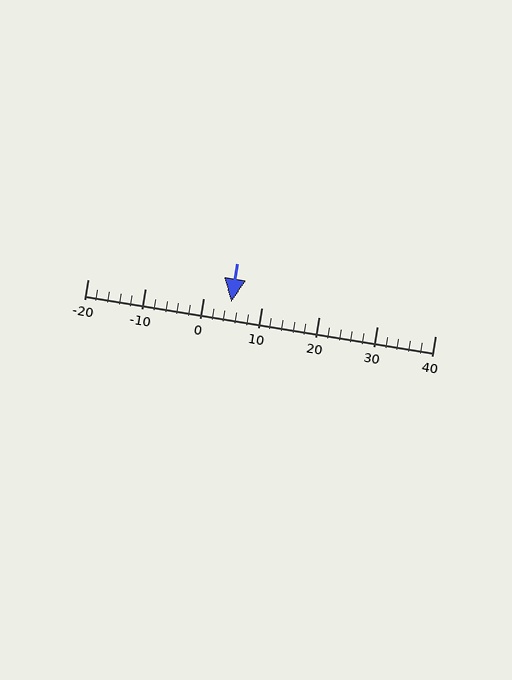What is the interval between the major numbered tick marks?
The major tick marks are spaced 10 units apart.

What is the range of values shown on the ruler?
The ruler shows values from -20 to 40.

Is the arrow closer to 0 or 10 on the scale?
The arrow is closer to 0.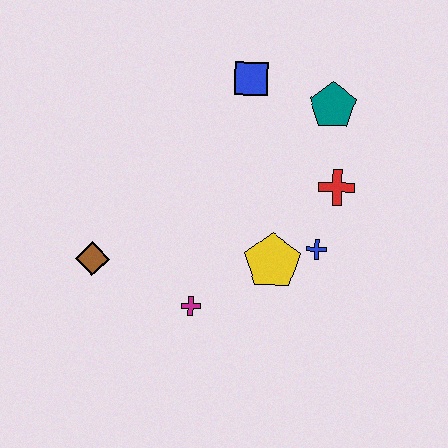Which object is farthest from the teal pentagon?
The brown diamond is farthest from the teal pentagon.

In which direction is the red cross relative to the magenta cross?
The red cross is to the right of the magenta cross.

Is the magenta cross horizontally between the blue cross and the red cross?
No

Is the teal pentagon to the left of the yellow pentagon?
No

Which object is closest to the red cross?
The blue cross is closest to the red cross.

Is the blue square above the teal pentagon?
Yes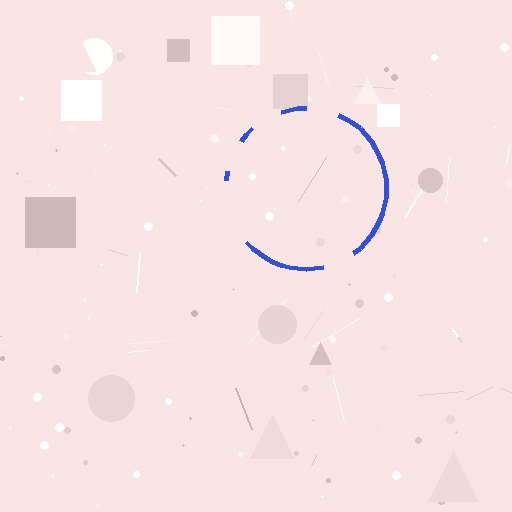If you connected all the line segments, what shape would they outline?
They would outline a circle.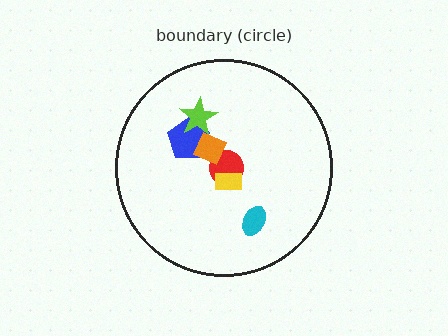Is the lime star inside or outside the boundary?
Inside.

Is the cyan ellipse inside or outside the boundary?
Inside.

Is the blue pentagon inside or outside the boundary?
Inside.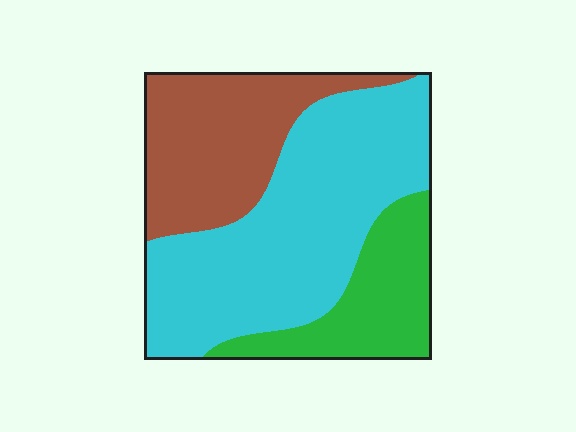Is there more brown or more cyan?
Cyan.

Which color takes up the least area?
Green, at roughly 20%.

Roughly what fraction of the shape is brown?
Brown covers around 30% of the shape.